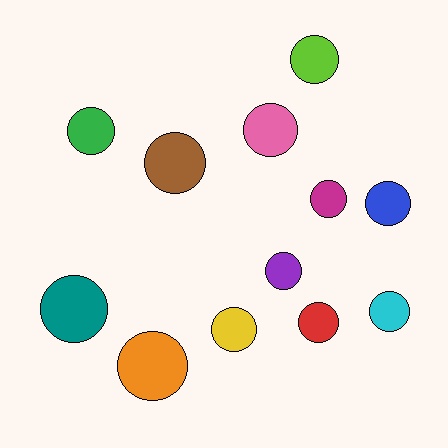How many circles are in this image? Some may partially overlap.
There are 12 circles.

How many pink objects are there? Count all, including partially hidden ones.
There is 1 pink object.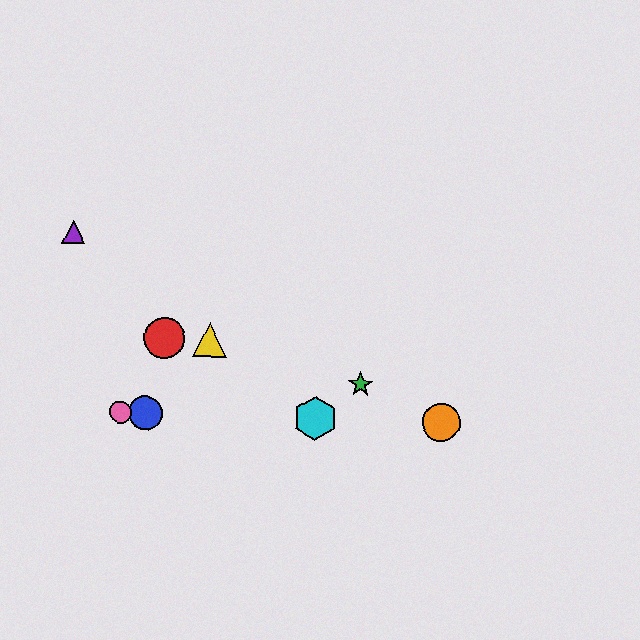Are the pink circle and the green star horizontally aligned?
No, the pink circle is at y≈412 and the green star is at y≈384.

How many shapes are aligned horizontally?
4 shapes (the blue circle, the orange circle, the cyan hexagon, the pink circle) are aligned horizontally.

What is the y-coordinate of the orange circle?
The orange circle is at y≈422.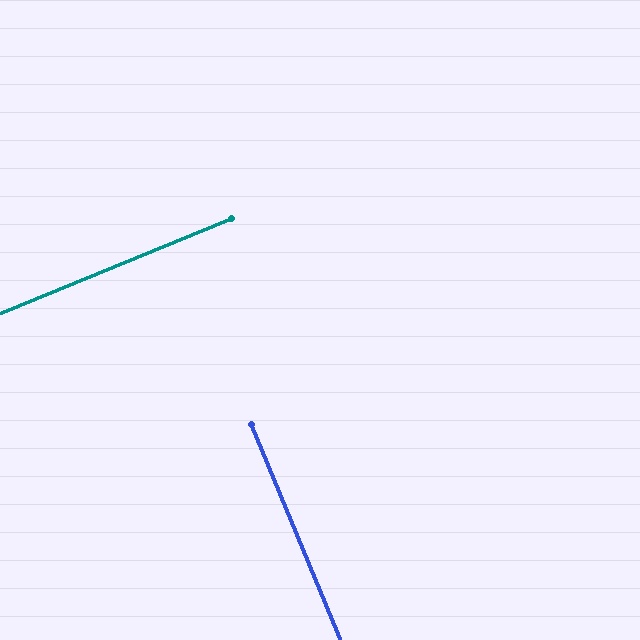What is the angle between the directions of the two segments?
Approximately 90 degrees.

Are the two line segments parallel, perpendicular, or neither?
Perpendicular — they meet at approximately 90°.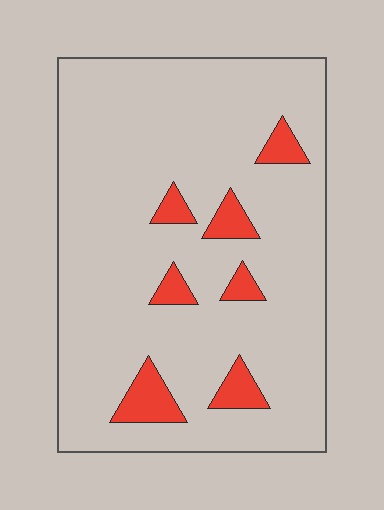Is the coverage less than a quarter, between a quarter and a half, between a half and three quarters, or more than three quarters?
Less than a quarter.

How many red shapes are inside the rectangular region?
7.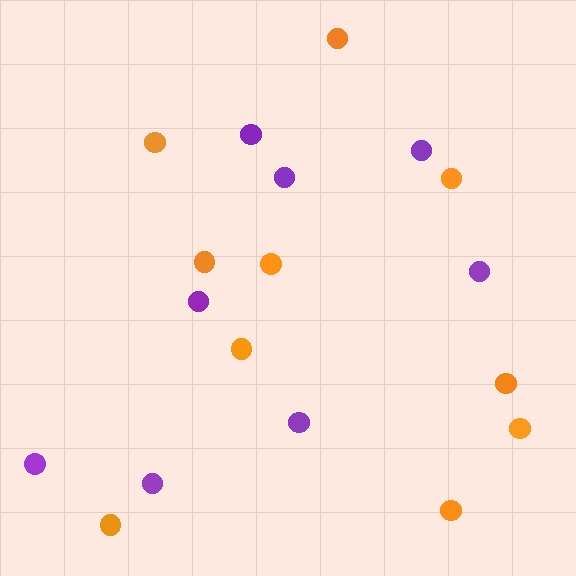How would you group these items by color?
There are 2 groups: one group of orange circles (10) and one group of purple circles (8).